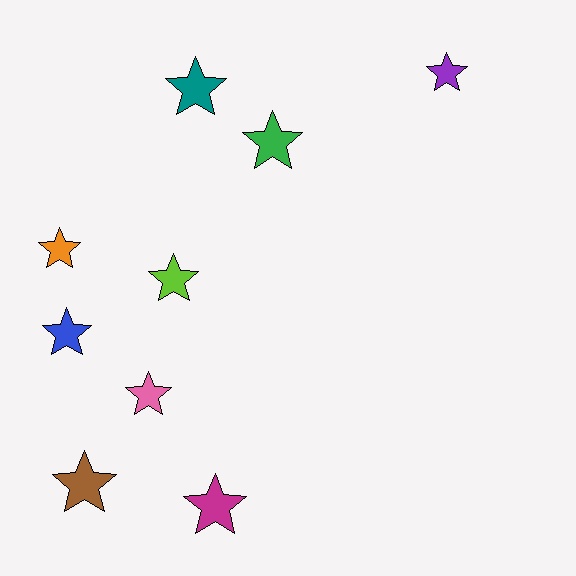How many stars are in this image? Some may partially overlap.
There are 9 stars.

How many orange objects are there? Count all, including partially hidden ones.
There is 1 orange object.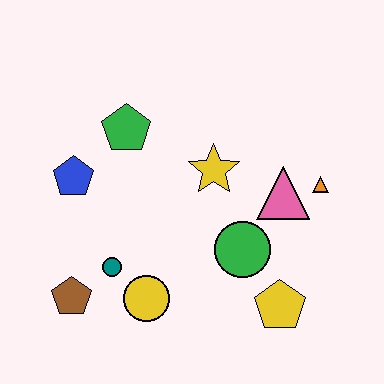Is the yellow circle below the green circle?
Yes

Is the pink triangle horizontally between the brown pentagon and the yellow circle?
No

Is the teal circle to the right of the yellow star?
No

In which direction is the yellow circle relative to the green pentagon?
The yellow circle is below the green pentagon.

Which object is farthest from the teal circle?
The orange triangle is farthest from the teal circle.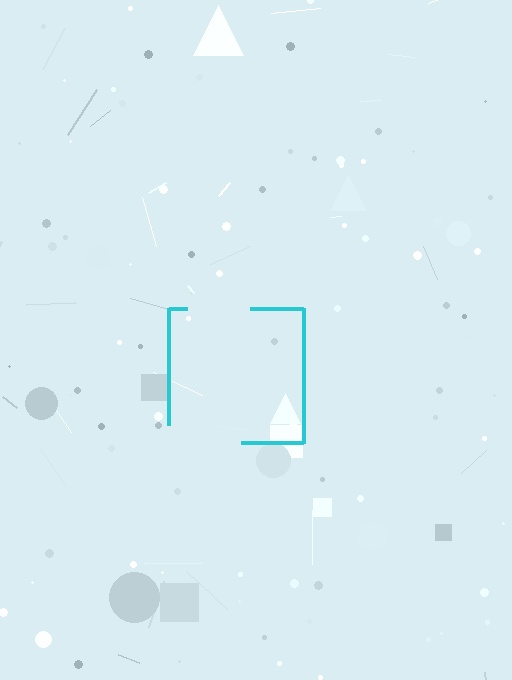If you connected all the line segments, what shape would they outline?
They would outline a square.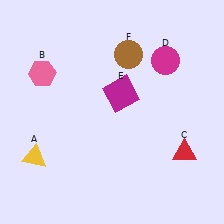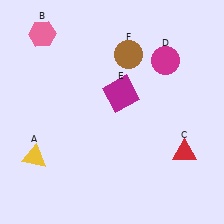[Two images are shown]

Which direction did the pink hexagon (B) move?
The pink hexagon (B) moved up.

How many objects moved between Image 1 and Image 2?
1 object moved between the two images.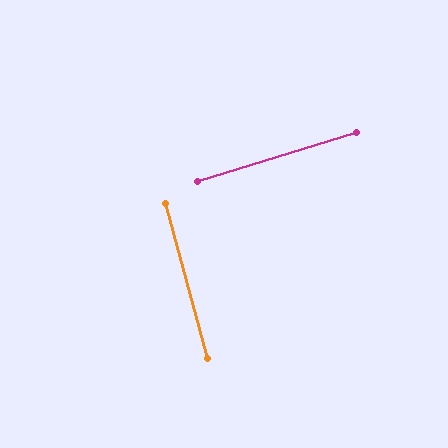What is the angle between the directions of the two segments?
Approximately 88 degrees.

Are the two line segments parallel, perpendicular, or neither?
Perpendicular — they meet at approximately 88°.